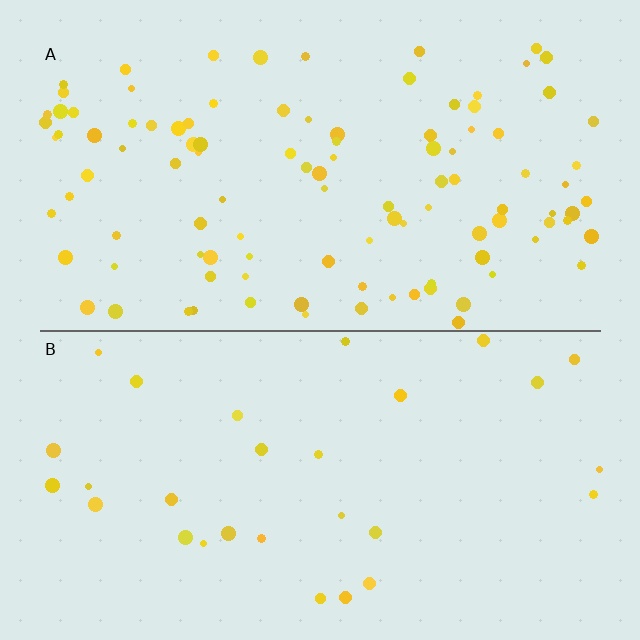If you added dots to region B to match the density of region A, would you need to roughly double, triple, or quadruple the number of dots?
Approximately quadruple.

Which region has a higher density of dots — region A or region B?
A (the top).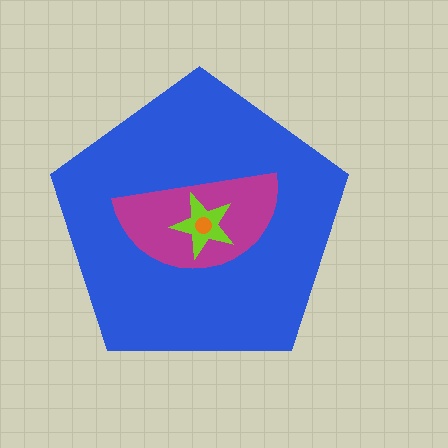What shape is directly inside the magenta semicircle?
The lime star.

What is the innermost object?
The orange circle.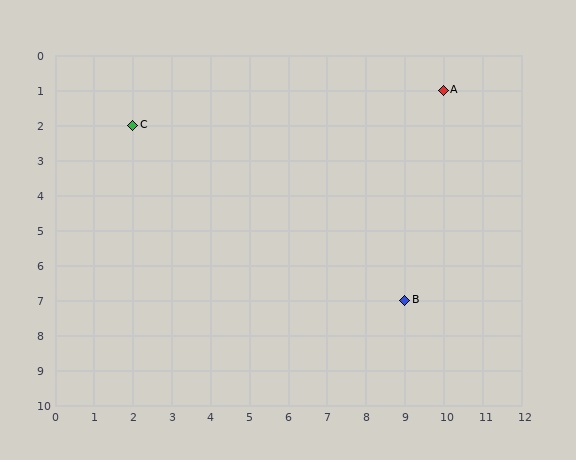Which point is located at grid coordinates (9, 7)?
Point B is at (9, 7).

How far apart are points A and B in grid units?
Points A and B are 1 column and 6 rows apart (about 6.1 grid units diagonally).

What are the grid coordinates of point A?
Point A is at grid coordinates (10, 1).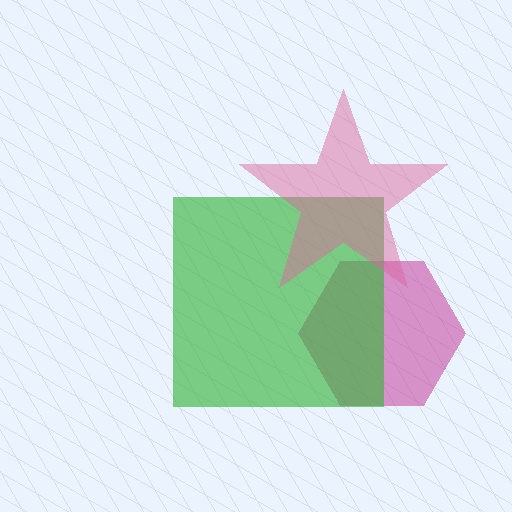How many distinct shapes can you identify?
There are 3 distinct shapes: a magenta hexagon, a green square, a pink star.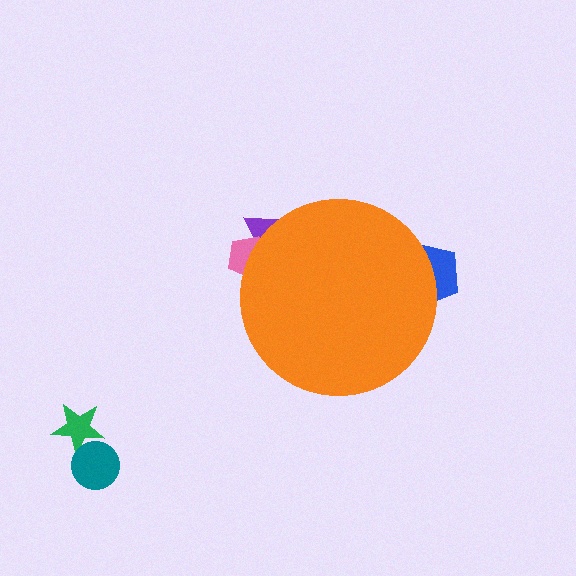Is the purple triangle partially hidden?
Yes, the purple triangle is partially hidden behind the orange circle.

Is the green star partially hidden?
No, the green star is fully visible.